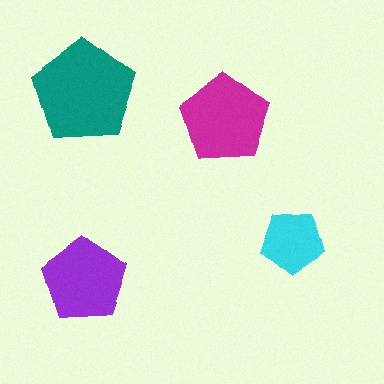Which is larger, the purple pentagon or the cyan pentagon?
The purple one.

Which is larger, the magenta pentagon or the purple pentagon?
The magenta one.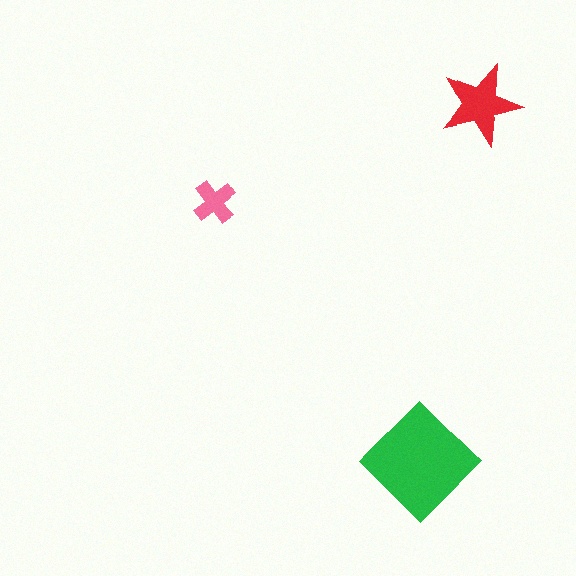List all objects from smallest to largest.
The pink cross, the red star, the green diamond.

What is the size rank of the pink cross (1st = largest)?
3rd.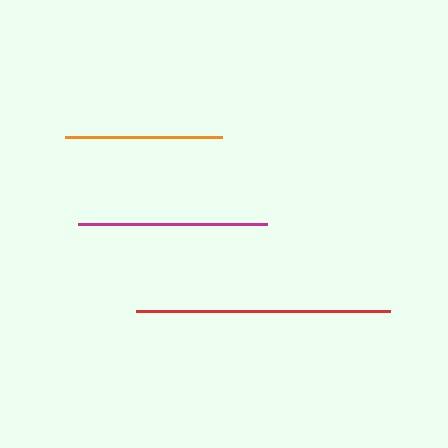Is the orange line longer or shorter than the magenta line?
The magenta line is longer than the orange line.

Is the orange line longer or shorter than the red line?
The red line is longer than the orange line.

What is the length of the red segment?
The red segment is approximately 254 pixels long.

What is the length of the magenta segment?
The magenta segment is approximately 188 pixels long.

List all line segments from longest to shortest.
From longest to shortest: red, magenta, orange.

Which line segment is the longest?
The red line is the longest at approximately 254 pixels.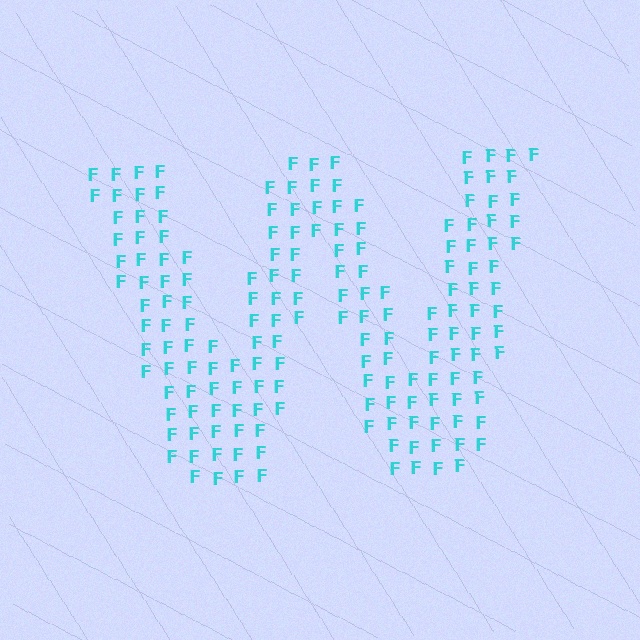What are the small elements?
The small elements are letter F's.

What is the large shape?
The large shape is the letter W.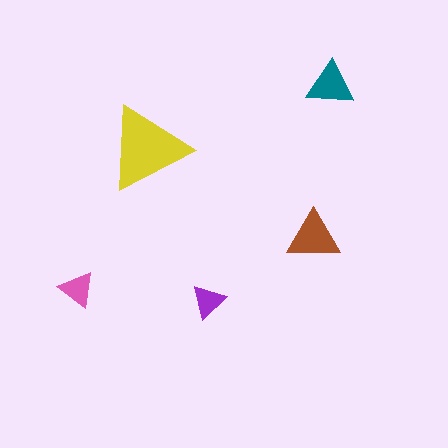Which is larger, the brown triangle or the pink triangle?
The brown one.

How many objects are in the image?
There are 5 objects in the image.